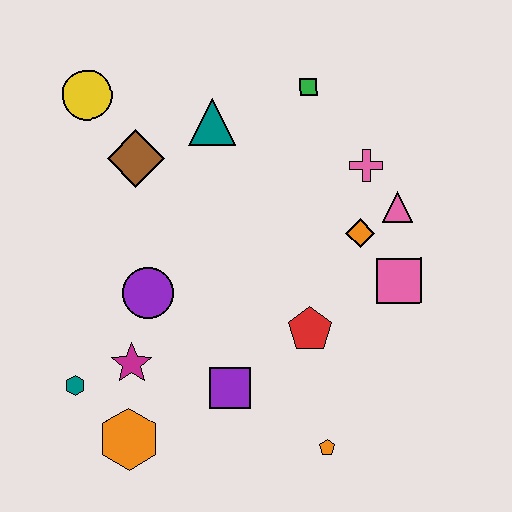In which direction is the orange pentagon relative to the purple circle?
The orange pentagon is to the right of the purple circle.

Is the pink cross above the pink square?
Yes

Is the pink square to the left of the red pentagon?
No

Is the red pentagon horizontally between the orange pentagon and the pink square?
No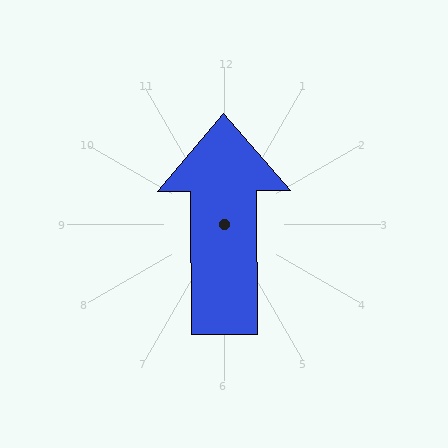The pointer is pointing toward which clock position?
Roughly 12 o'clock.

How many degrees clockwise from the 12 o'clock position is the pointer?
Approximately 360 degrees.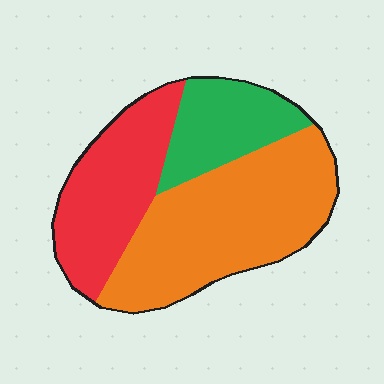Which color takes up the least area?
Green, at roughly 20%.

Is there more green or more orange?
Orange.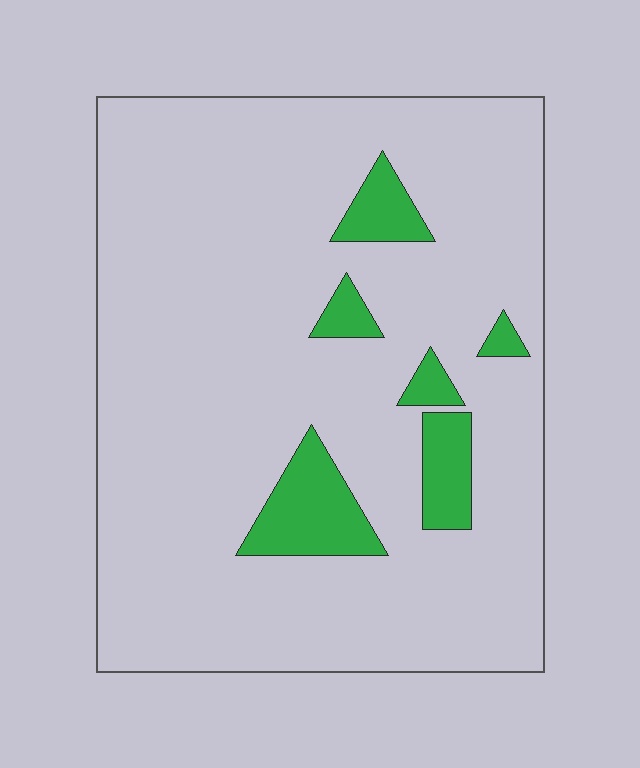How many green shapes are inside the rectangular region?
6.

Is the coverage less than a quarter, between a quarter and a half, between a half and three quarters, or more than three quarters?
Less than a quarter.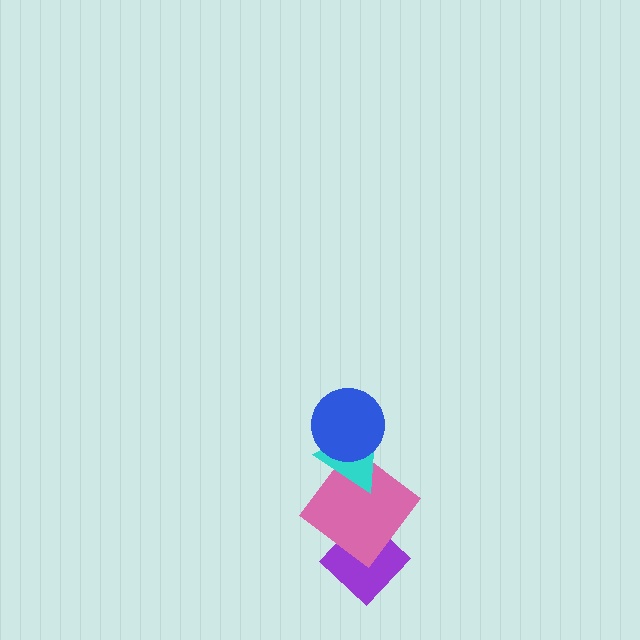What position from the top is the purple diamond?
The purple diamond is 4th from the top.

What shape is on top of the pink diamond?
The cyan triangle is on top of the pink diamond.